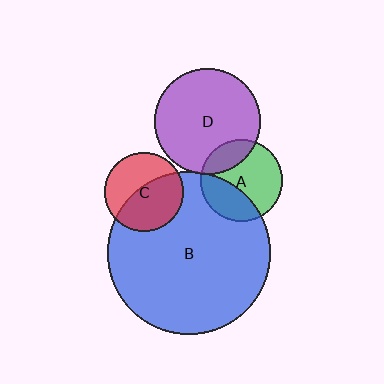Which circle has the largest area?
Circle B (blue).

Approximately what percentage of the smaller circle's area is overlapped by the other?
Approximately 35%.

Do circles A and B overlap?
Yes.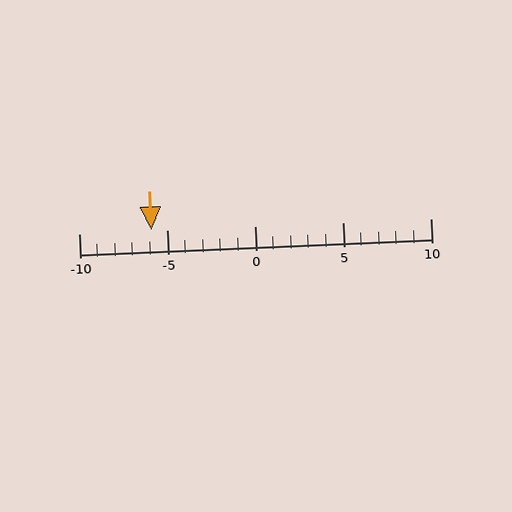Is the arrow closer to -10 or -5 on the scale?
The arrow is closer to -5.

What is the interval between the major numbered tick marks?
The major tick marks are spaced 5 units apart.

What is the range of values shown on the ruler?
The ruler shows values from -10 to 10.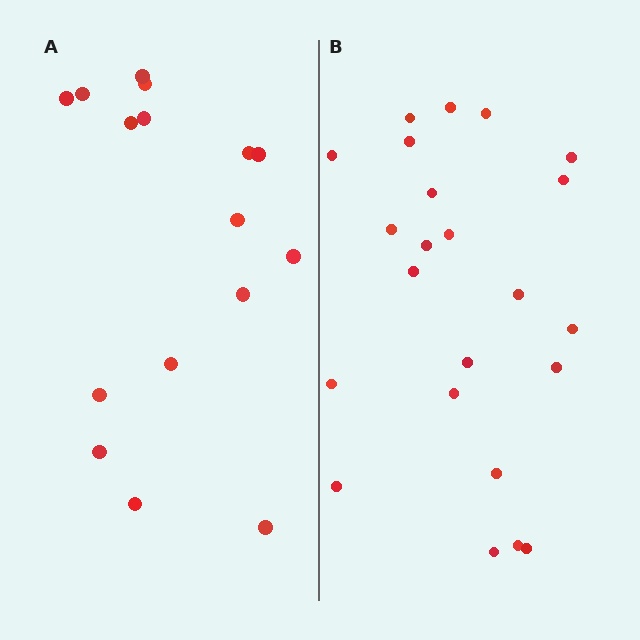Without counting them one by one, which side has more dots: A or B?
Region B (the right region) has more dots.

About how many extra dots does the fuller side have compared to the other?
Region B has roughly 8 or so more dots than region A.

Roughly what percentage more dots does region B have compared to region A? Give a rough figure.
About 45% more.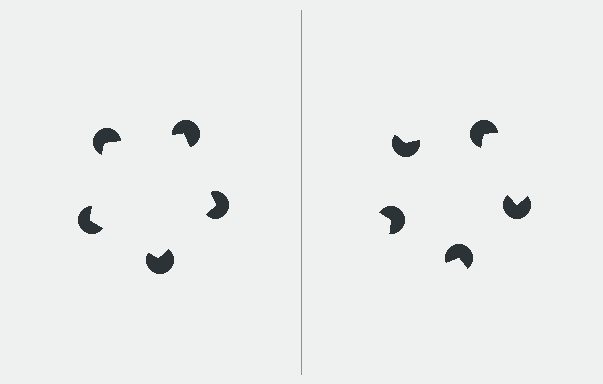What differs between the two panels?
The pac-man discs are positioned identically on both sides; only the wedge orientations differ. On the left they align to a pentagon; on the right they are misaligned.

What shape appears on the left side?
An illusory pentagon.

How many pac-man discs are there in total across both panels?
10 — 5 on each side.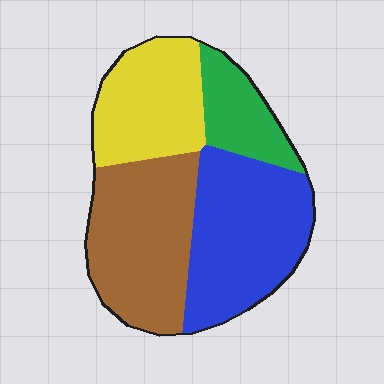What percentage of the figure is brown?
Brown covers about 30% of the figure.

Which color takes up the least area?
Green, at roughly 15%.